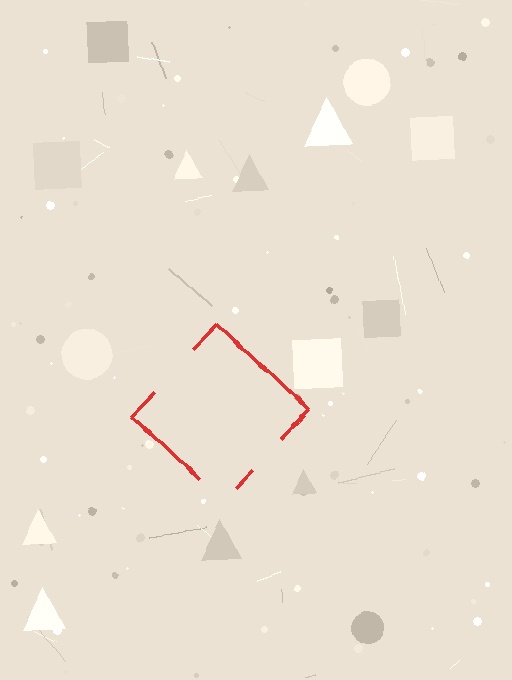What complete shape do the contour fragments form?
The contour fragments form a diamond.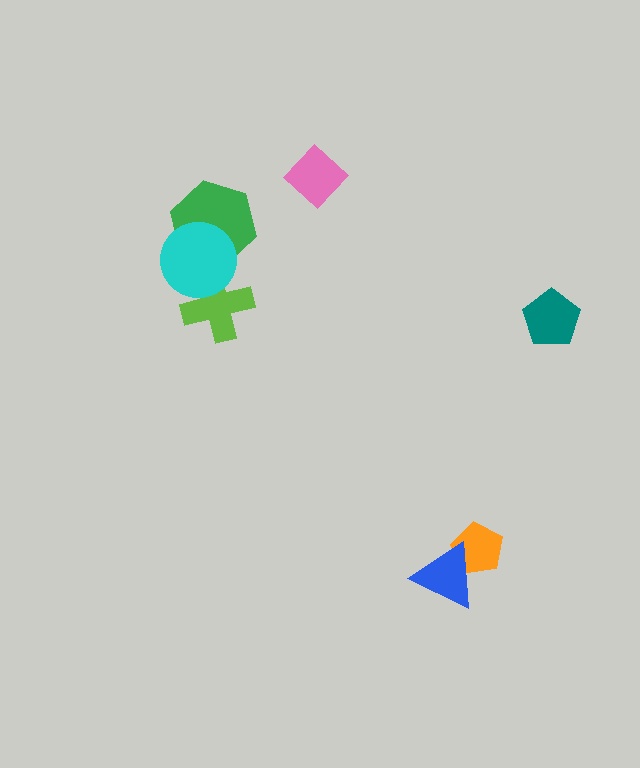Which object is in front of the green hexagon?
The cyan circle is in front of the green hexagon.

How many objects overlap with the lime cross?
1 object overlaps with the lime cross.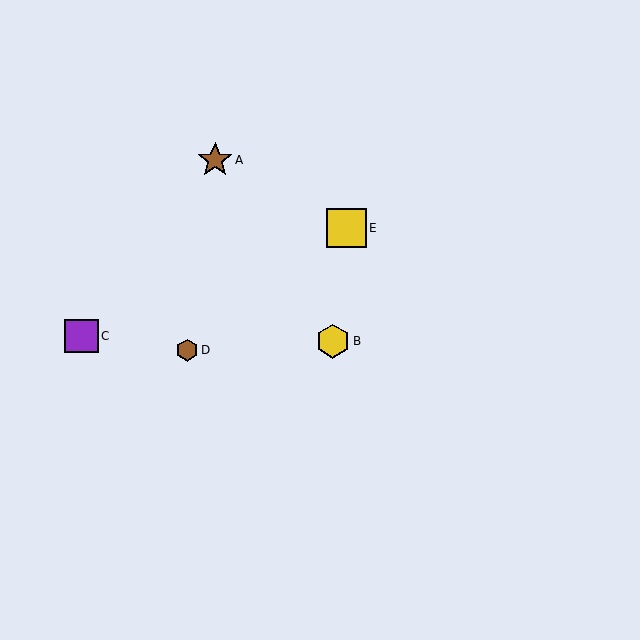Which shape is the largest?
The yellow square (labeled E) is the largest.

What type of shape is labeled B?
Shape B is a yellow hexagon.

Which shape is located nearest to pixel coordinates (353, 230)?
The yellow square (labeled E) at (346, 228) is nearest to that location.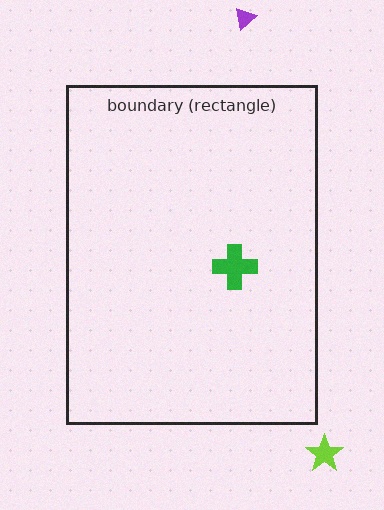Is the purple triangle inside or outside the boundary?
Outside.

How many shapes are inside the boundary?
1 inside, 2 outside.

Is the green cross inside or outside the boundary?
Inside.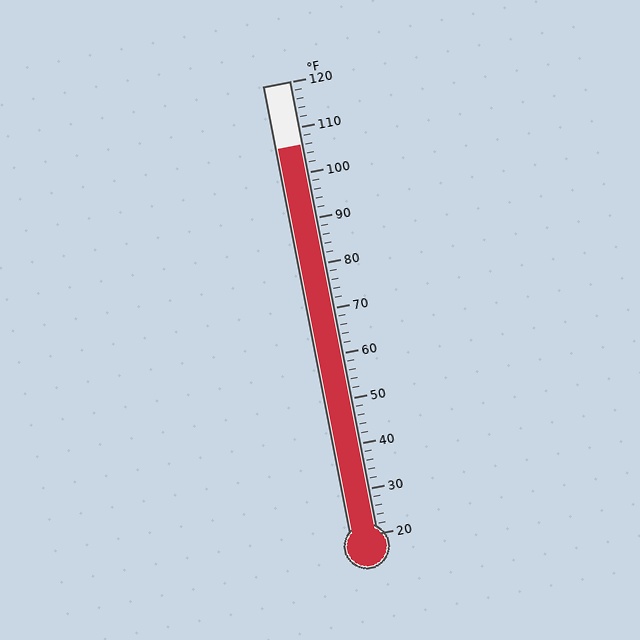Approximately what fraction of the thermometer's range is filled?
The thermometer is filled to approximately 85% of its range.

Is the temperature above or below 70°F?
The temperature is above 70°F.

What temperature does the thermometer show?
The thermometer shows approximately 106°F.